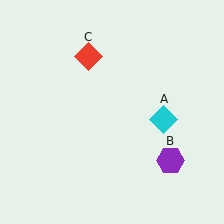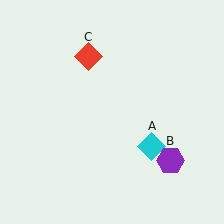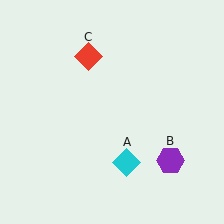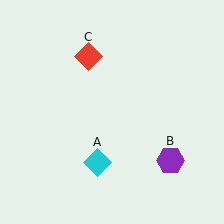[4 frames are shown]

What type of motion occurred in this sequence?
The cyan diamond (object A) rotated clockwise around the center of the scene.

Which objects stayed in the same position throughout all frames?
Purple hexagon (object B) and red diamond (object C) remained stationary.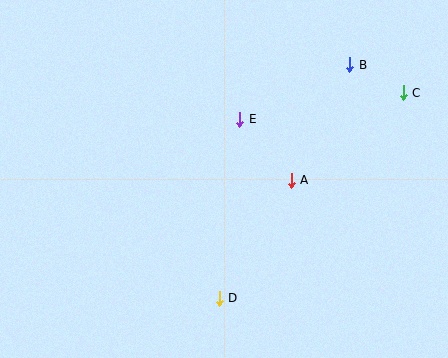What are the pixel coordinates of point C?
Point C is at (403, 93).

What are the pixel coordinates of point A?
Point A is at (291, 180).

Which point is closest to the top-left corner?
Point E is closest to the top-left corner.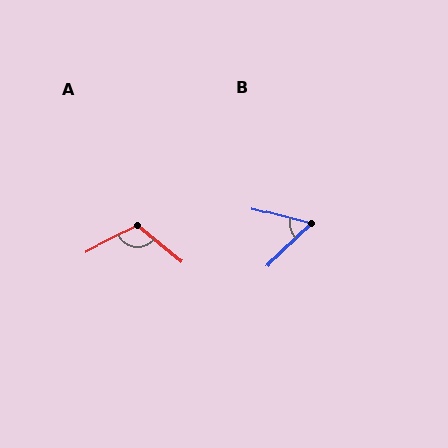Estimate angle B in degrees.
Approximately 58 degrees.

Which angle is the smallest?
B, at approximately 58 degrees.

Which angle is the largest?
A, at approximately 115 degrees.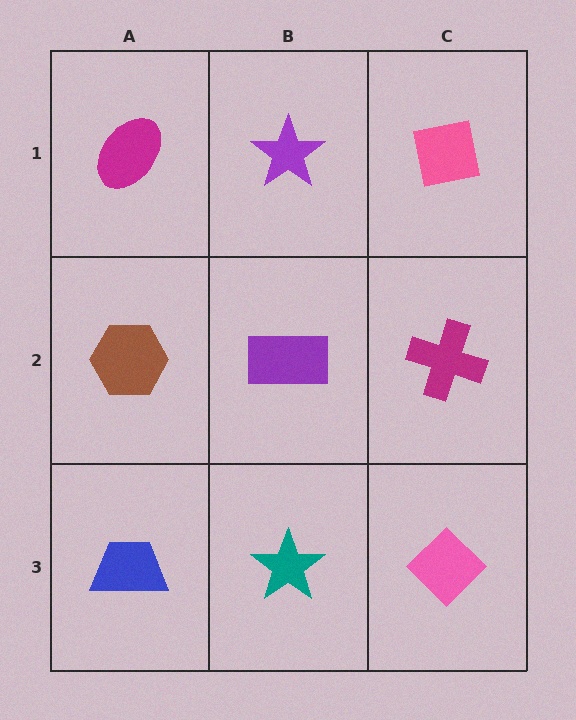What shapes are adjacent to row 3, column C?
A magenta cross (row 2, column C), a teal star (row 3, column B).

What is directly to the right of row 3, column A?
A teal star.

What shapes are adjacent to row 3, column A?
A brown hexagon (row 2, column A), a teal star (row 3, column B).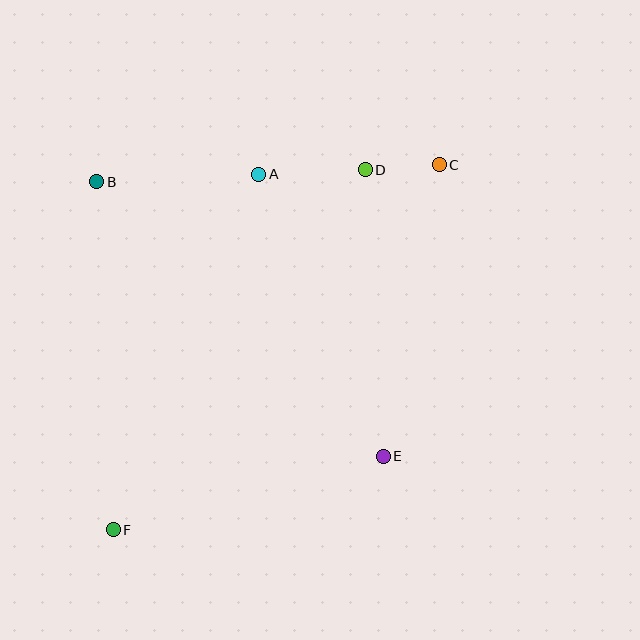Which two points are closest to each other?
Points C and D are closest to each other.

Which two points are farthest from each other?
Points C and F are farthest from each other.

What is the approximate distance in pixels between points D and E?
The distance between D and E is approximately 287 pixels.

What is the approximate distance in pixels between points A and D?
The distance between A and D is approximately 107 pixels.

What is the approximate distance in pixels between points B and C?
The distance between B and C is approximately 343 pixels.